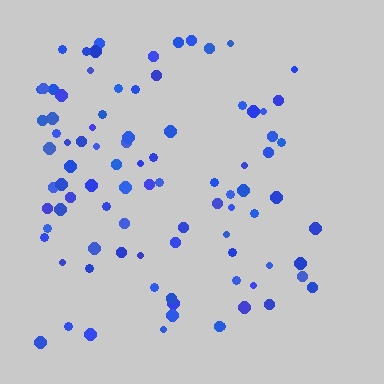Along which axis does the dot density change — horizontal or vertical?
Horizontal.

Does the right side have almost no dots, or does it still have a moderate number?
Still a moderate number, just noticeably fewer than the left.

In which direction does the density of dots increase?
From right to left, with the left side densest.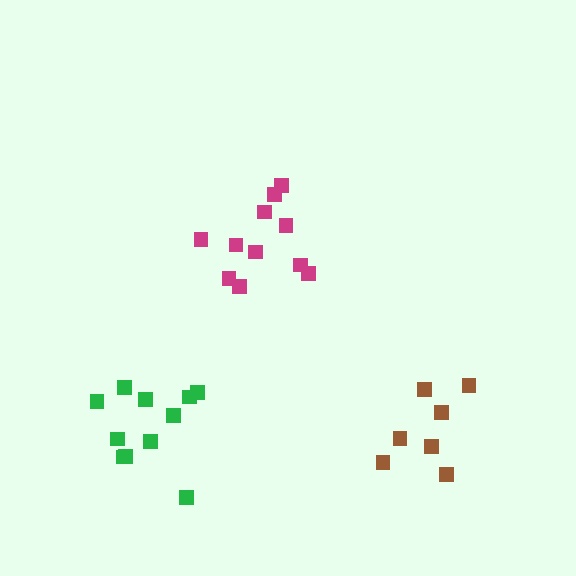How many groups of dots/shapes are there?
There are 3 groups.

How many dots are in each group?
Group 1: 11 dots, Group 2: 7 dots, Group 3: 11 dots (29 total).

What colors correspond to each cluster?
The clusters are colored: magenta, brown, green.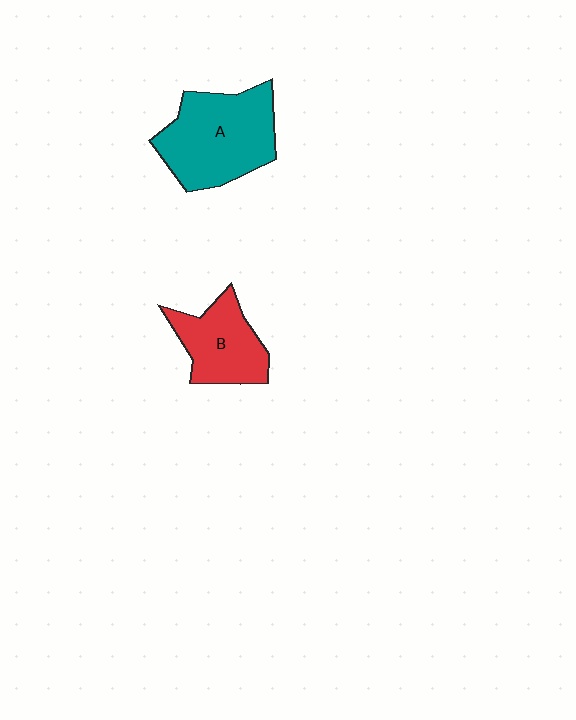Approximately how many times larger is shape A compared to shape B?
Approximately 1.5 times.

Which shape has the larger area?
Shape A (teal).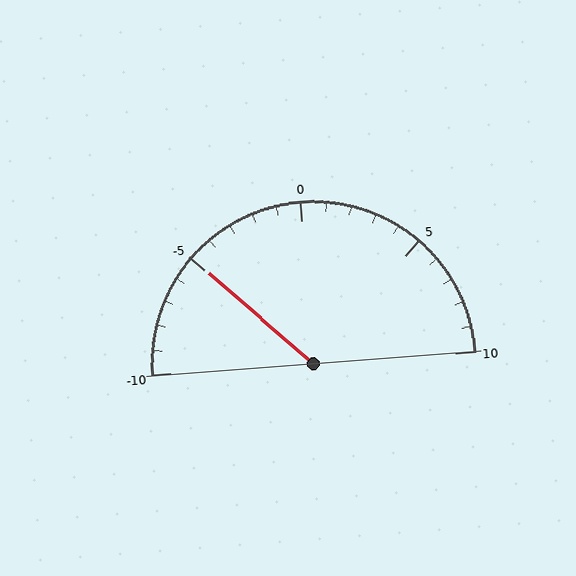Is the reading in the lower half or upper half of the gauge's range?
The reading is in the lower half of the range (-10 to 10).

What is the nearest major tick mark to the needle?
The nearest major tick mark is -5.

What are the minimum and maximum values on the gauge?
The gauge ranges from -10 to 10.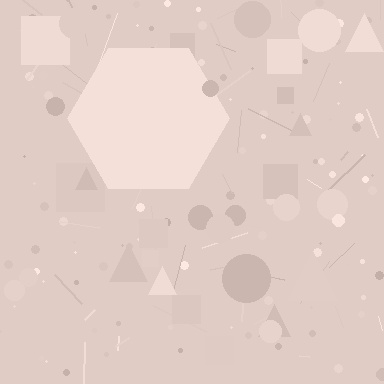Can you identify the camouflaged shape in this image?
The camouflaged shape is a hexagon.